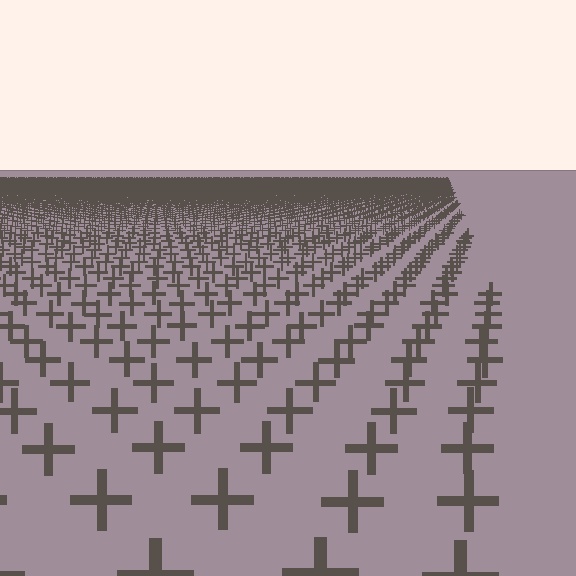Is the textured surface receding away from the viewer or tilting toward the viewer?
The surface is receding away from the viewer. Texture elements get smaller and denser toward the top.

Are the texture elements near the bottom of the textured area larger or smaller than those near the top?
Larger. Near the bottom, elements are closer to the viewer and appear at a bigger on-screen size.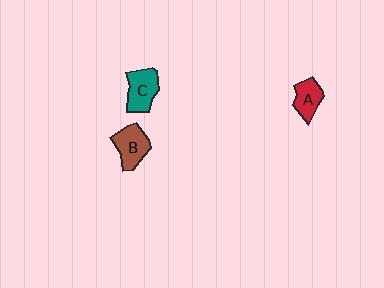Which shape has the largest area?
Shape C (teal).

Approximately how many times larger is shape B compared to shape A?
Approximately 1.3 times.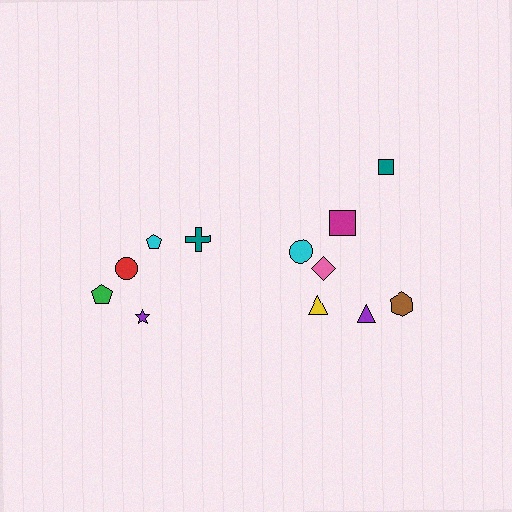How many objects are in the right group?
There are 7 objects.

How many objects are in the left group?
There are 5 objects.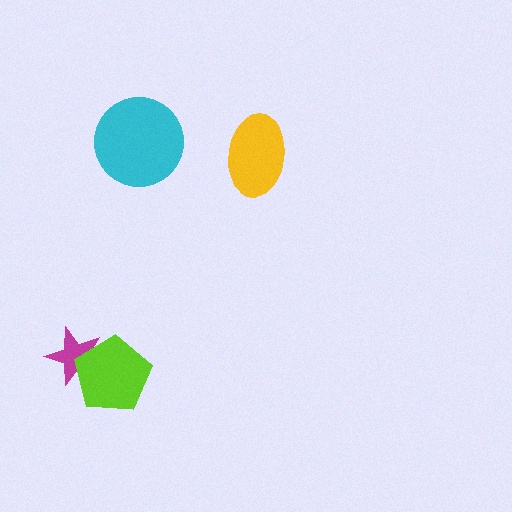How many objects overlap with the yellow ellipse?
0 objects overlap with the yellow ellipse.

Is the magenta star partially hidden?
Yes, it is partially covered by another shape.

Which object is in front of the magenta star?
The lime pentagon is in front of the magenta star.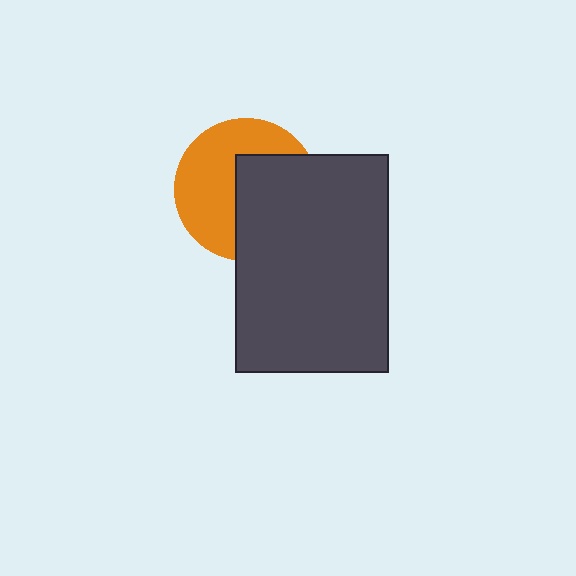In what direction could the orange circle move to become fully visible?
The orange circle could move left. That would shift it out from behind the dark gray rectangle entirely.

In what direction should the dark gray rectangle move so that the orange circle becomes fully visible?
The dark gray rectangle should move right. That is the shortest direction to clear the overlap and leave the orange circle fully visible.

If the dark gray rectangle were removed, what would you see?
You would see the complete orange circle.